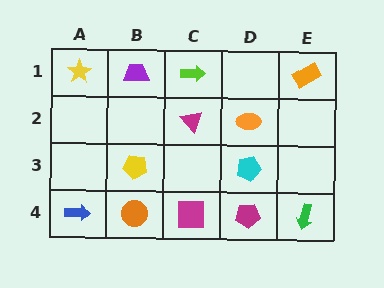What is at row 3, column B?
A yellow pentagon.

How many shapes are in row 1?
4 shapes.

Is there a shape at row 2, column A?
No, that cell is empty.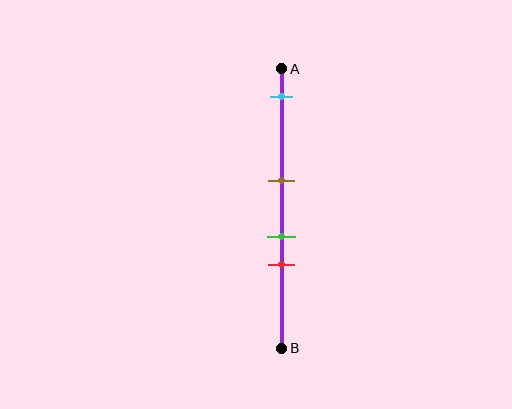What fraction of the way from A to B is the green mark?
The green mark is approximately 60% (0.6) of the way from A to B.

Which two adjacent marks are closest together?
The green and red marks are the closest adjacent pair.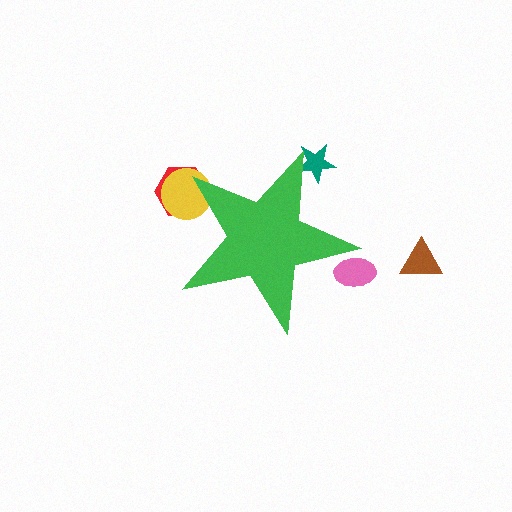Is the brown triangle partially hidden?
No, the brown triangle is fully visible.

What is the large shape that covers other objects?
A green star.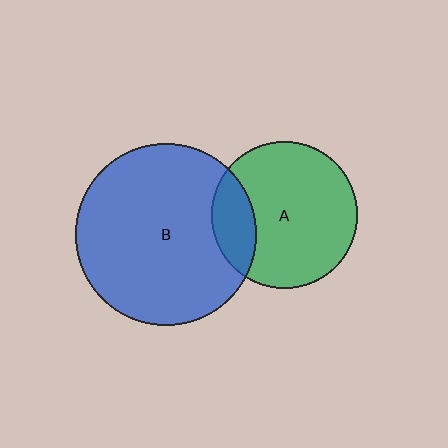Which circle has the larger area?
Circle B (blue).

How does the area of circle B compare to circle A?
Approximately 1.5 times.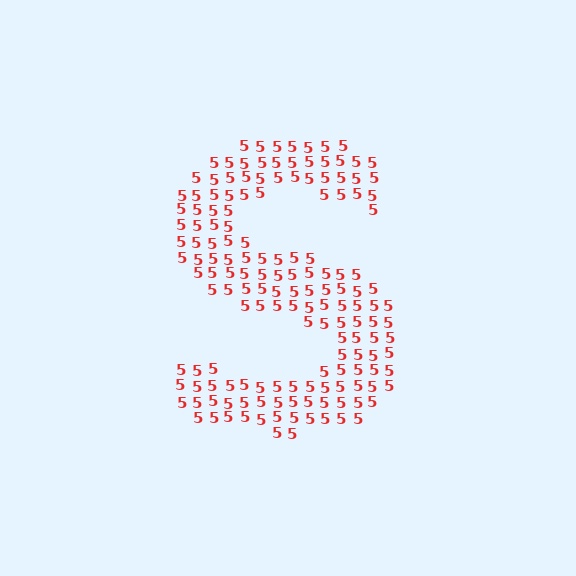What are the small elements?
The small elements are digit 5's.